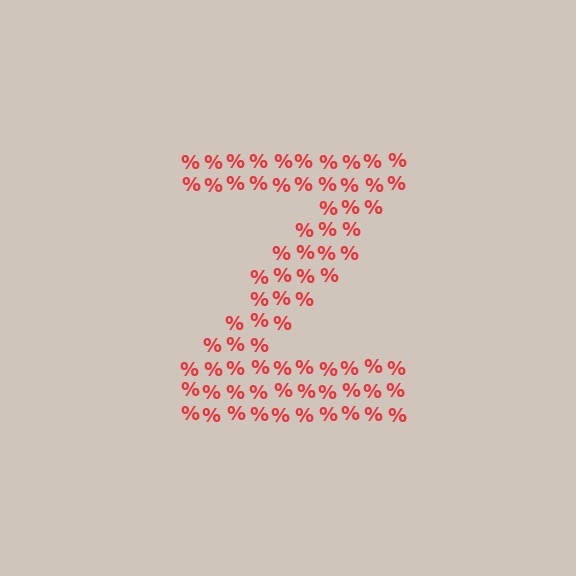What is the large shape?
The large shape is the letter Z.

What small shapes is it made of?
It is made of small percent signs.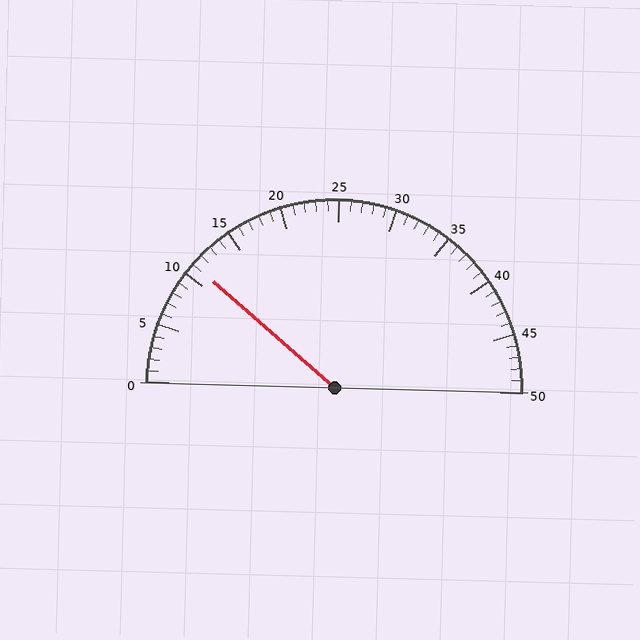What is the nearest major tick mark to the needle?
The nearest major tick mark is 10.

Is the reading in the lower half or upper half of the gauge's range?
The reading is in the lower half of the range (0 to 50).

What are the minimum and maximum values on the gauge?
The gauge ranges from 0 to 50.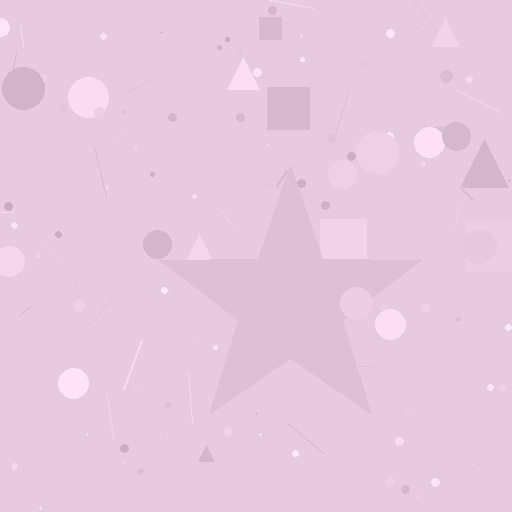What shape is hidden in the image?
A star is hidden in the image.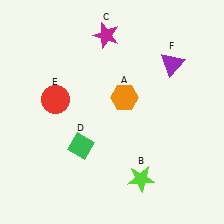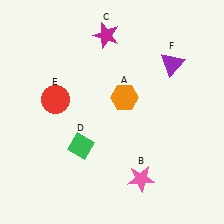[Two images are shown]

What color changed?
The star (B) changed from lime in Image 1 to pink in Image 2.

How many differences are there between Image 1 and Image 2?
There is 1 difference between the two images.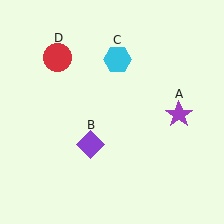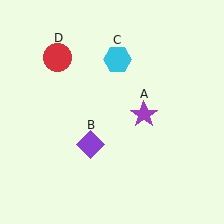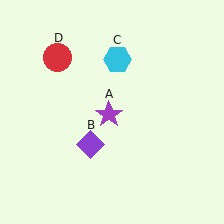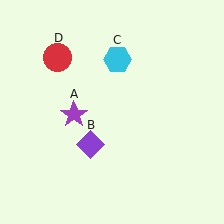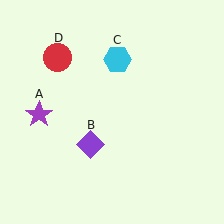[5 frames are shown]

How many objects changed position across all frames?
1 object changed position: purple star (object A).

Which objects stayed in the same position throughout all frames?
Purple diamond (object B) and cyan hexagon (object C) and red circle (object D) remained stationary.